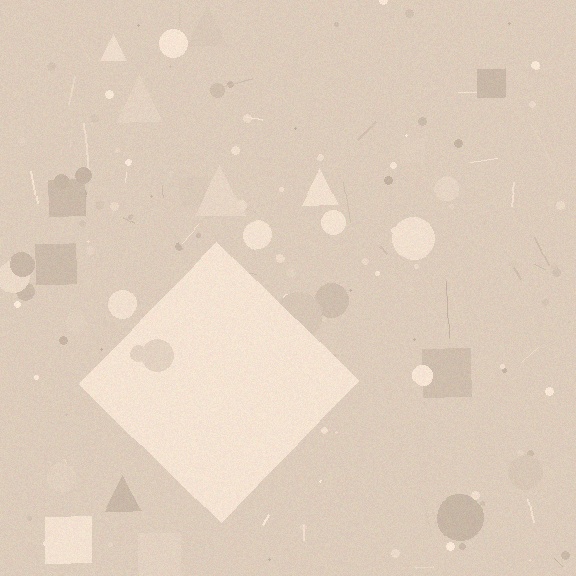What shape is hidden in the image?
A diamond is hidden in the image.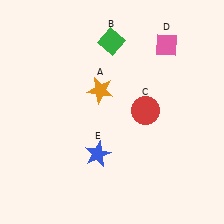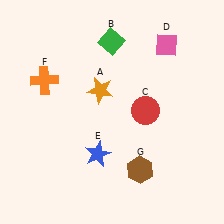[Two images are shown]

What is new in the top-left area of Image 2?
An orange cross (F) was added in the top-left area of Image 2.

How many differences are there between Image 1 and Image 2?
There are 2 differences between the two images.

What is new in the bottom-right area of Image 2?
A brown hexagon (G) was added in the bottom-right area of Image 2.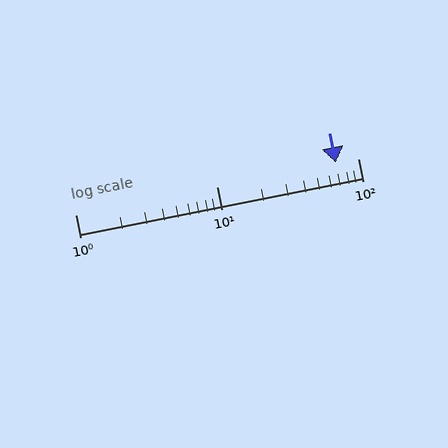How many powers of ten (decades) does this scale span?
The scale spans 2 decades, from 1 to 100.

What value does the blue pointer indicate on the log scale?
The pointer indicates approximately 70.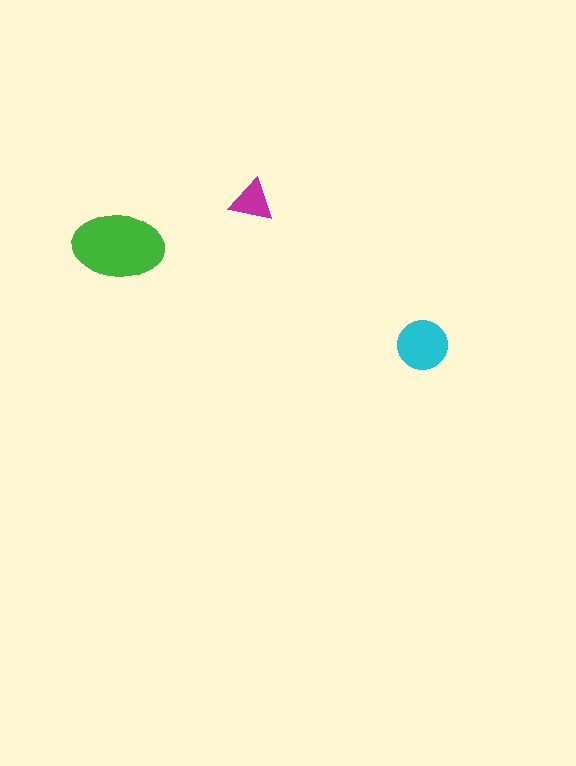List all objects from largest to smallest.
The green ellipse, the cyan circle, the magenta triangle.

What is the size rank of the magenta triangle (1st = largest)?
3rd.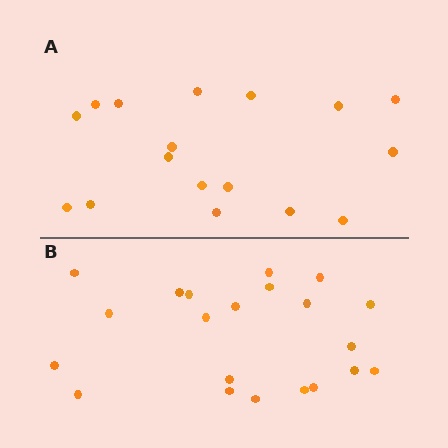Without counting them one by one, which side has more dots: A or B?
Region B (the bottom region) has more dots.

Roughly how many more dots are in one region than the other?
Region B has about 4 more dots than region A.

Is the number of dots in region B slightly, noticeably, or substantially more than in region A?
Region B has only slightly more — the two regions are fairly close. The ratio is roughly 1.2 to 1.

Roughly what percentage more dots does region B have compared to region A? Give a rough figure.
About 25% more.